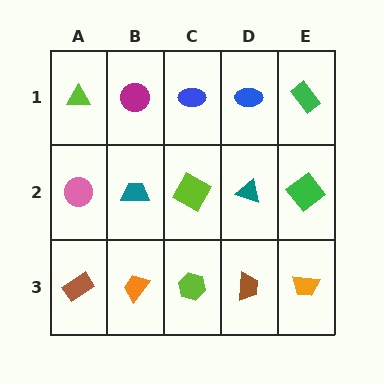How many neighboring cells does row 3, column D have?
3.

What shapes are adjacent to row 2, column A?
A lime triangle (row 1, column A), a brown rectangle (row 3, column A), a teal trapezoid (row 2, column B).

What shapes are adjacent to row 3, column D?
A teal triangle (row 2, column D), a lime hexagon (row 3, column C), an orange trapezoid (row 3, column E).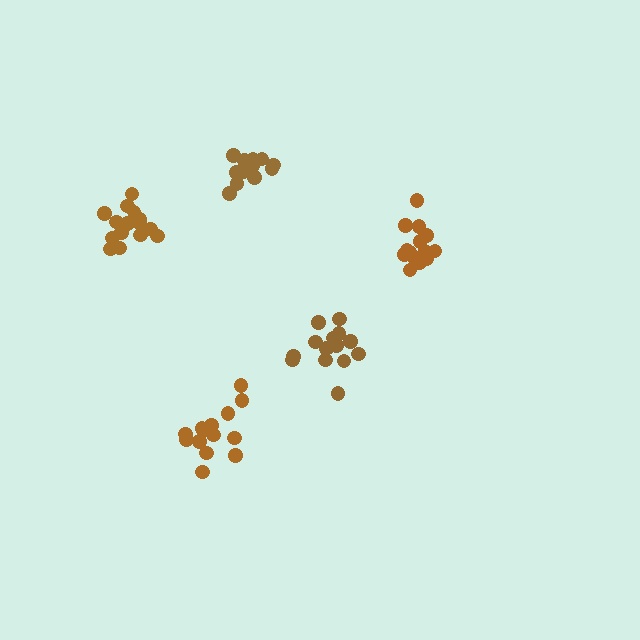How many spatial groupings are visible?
There are 5 spatial groupings.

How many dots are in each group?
Group 1: 15 dots, Group 2: 14 dots, Group 3: 13 dots, Group 4: 15 dots, Group 5: 14 dots (71 total).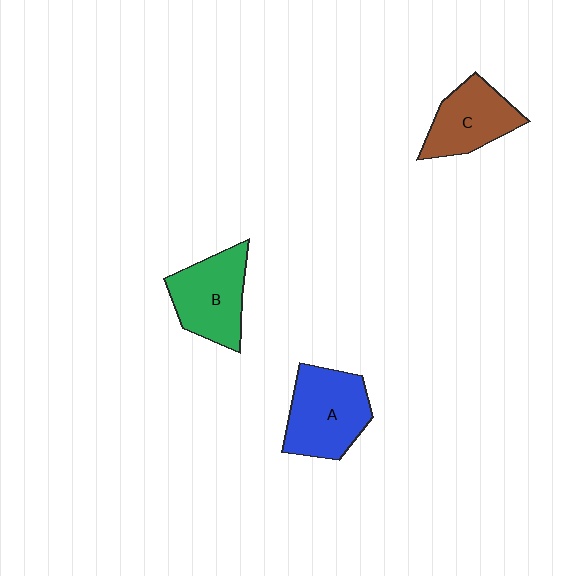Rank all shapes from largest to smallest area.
From largest to smallest: A (blue), B (green), C (brown).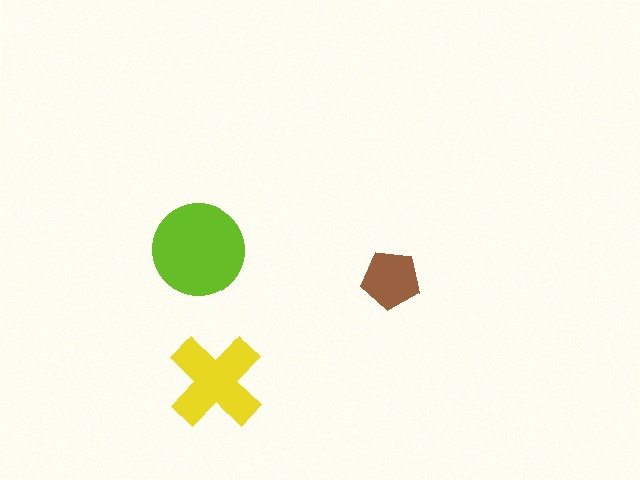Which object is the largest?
The lime circle.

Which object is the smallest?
The brown pentagon.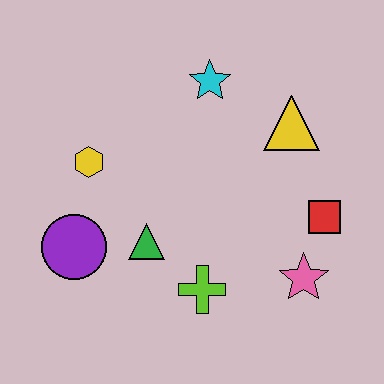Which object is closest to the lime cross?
The green triangle is closest to the lime cross.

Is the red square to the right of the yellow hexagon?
Yes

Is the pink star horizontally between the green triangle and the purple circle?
No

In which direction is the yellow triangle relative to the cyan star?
The yellow triangle is to the right of the cyan star.